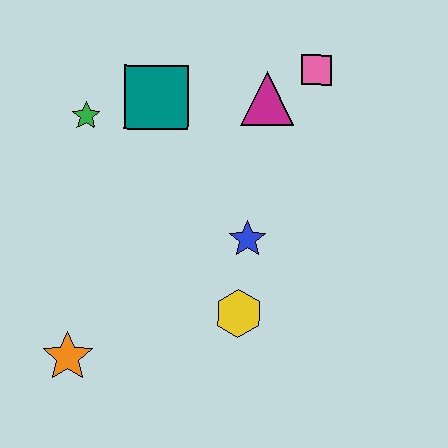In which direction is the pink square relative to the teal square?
The pink square is to the right of the teal square.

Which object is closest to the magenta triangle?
The pink square is closest to the magenta triangle.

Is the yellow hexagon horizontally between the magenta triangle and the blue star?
No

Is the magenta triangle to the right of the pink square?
No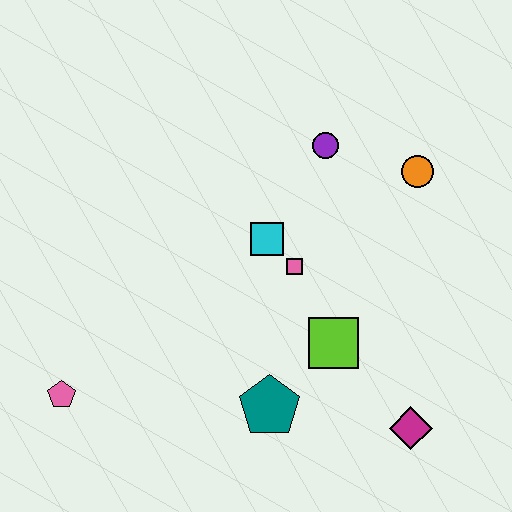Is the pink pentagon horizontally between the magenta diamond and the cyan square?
No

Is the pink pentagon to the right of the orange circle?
No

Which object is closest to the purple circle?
The orange circle is closest to the purple circle.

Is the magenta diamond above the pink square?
No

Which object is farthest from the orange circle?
The pink pentagon is farthest from the orange circle.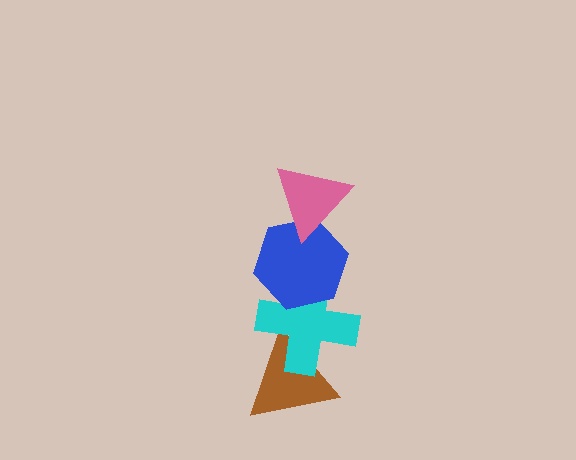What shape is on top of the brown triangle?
The cyan cross is on top of the brown triangle.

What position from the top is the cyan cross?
The cyan cross is 3rd from the top.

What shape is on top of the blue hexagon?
The pink triangle is on top of the blue hexagon.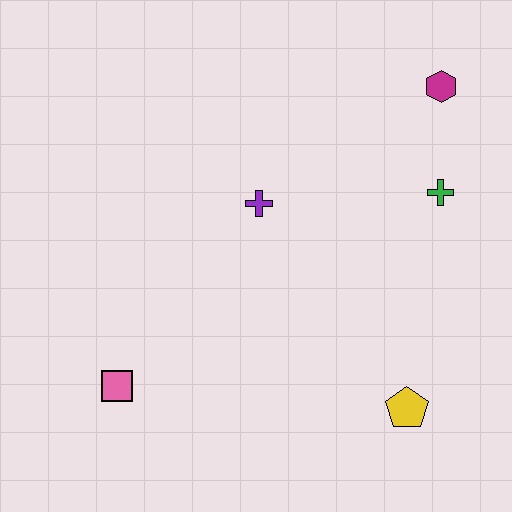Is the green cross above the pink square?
Yes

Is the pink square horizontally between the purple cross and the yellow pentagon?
No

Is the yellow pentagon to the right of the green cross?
No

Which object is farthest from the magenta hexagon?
The pink square is farthest from the magenta hexagon.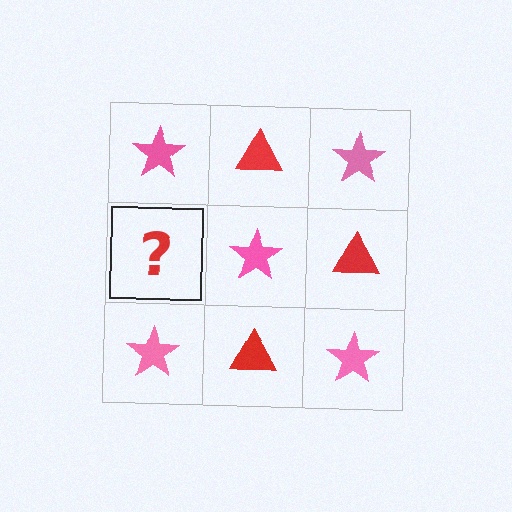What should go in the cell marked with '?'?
The missing cell should contain a red triangle.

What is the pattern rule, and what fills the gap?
The rule is that it alternates pink star and red triangle in a checkerboard pattern. The gap should be filled with a red triangle.